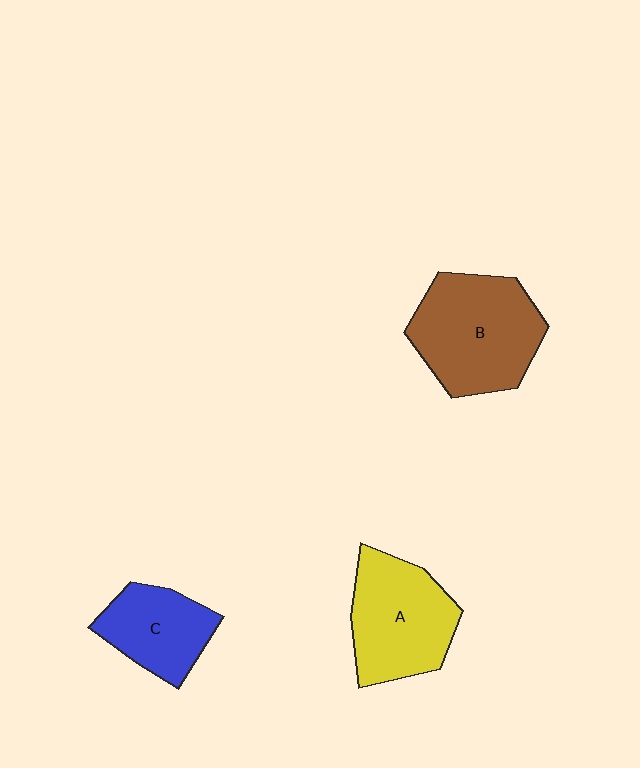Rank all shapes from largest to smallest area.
From largest to smallest: B (brown), A (yellow), C (blue).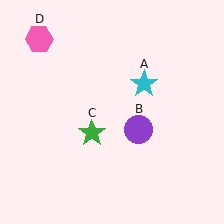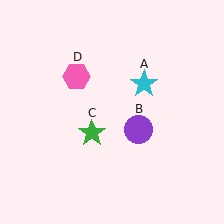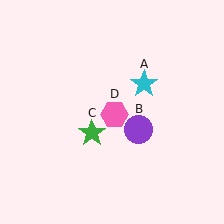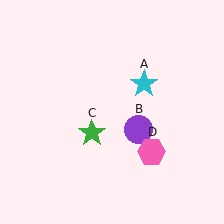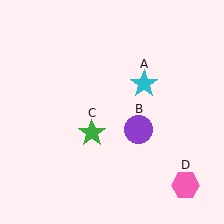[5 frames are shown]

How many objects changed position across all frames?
1 object changed position: pink hexagon (object D).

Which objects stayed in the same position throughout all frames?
Cyan star (object A) and purple circle (object B) and green star (object C) remained stationary.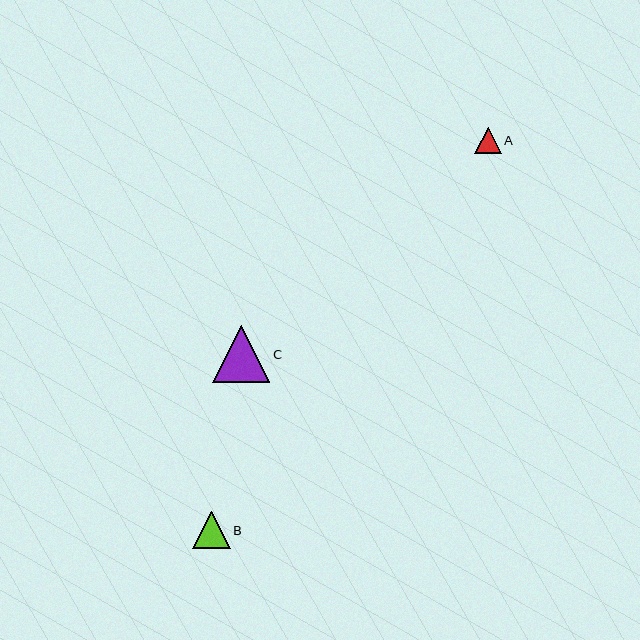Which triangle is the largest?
Triangle C is the largest with a size of approximately 57 pixels.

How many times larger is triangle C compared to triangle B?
Triangle C is approximately 1.5 times the size of triangle B.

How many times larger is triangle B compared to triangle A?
Triangle B is approximately 1.4 times the size of triangle A.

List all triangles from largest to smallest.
From largest to smallest: C, B, A.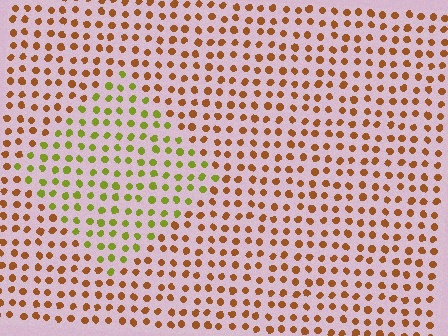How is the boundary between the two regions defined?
The boundary is defined purely by a slight shift in hue (about 52 degrees). Spacing, size, and orientation are identical on both sides.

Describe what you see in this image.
The image is filled with small brown elements in a uniform arrangement. A diamond-shaped region is visible where the elements are tinted to a slightly different hue, forming a subtle color boundary.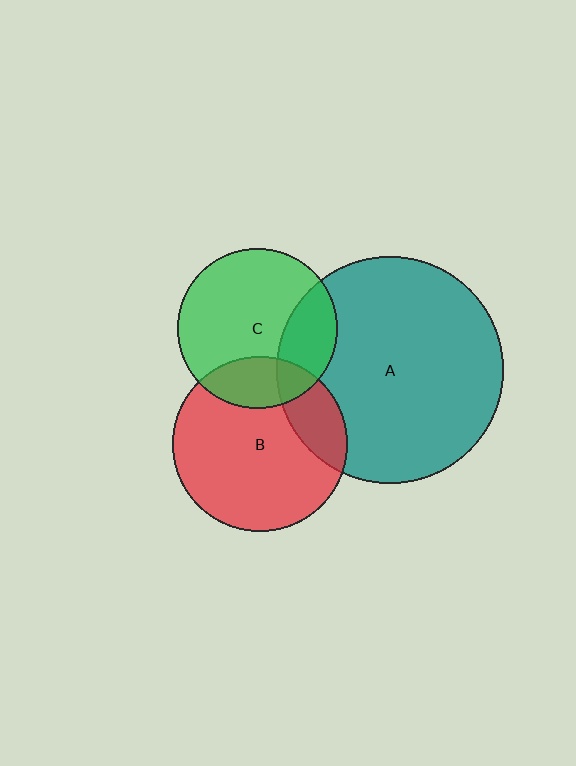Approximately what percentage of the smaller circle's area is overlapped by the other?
Approximately 25%.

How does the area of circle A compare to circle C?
Approximately 2.0 times.